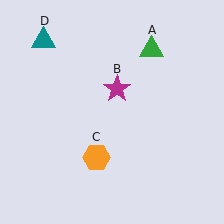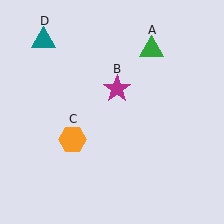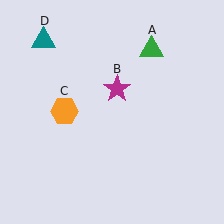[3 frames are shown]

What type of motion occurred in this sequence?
The orange hexagon (object C) rotated clockwise around the center of the scene.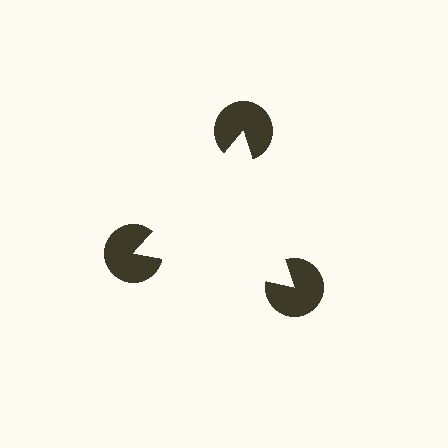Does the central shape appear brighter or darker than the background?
It typically appears slightly brighter than the background, even though no actual brightness change is drawn.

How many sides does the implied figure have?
3 sides.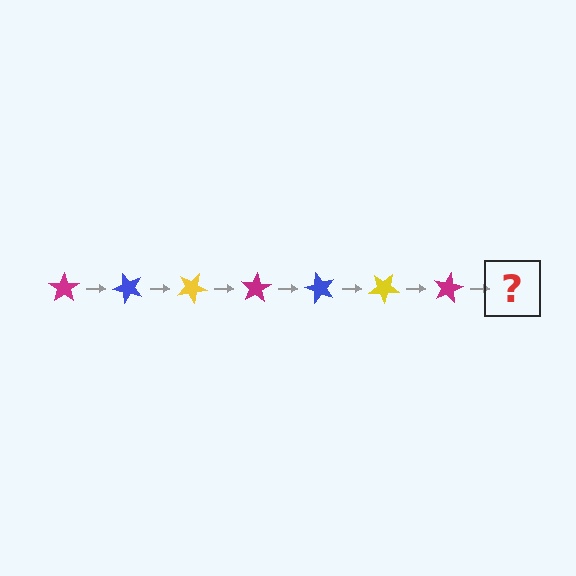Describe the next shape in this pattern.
It should be a blue star, rotated 350 degrees from the start.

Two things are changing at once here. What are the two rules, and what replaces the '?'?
The two rules are that it rotates 50 degrees each step and the color cycles through magenta, blue, and yellow. The '?' should be a blue star, rotated 350 degrees from the start.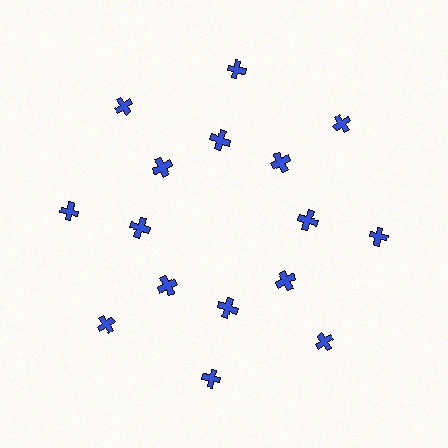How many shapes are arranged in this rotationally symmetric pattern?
There are 16 shapes, arranged in 8 groups of 2.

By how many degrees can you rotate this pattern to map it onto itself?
The pattern maps onto itself every 45 degrees of rotation.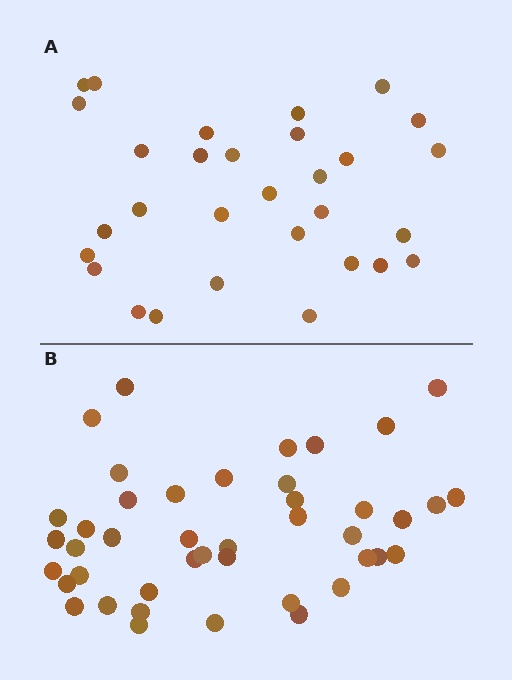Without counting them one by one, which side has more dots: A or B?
Region B (the bottom region) has more dots.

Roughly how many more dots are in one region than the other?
Region B has approximately 15 more dots than region A.